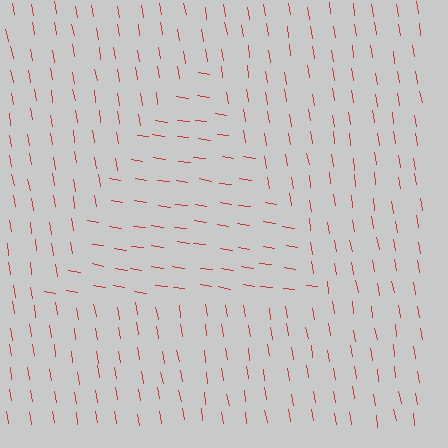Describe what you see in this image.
The image is filled with small red line segments. A triangle region in the image has lines oriented differently from the surrounding lines, creating a visible texture boundary.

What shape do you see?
I see a triangle.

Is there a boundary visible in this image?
Yes, there is a texture boundary formed by a change in line orientation.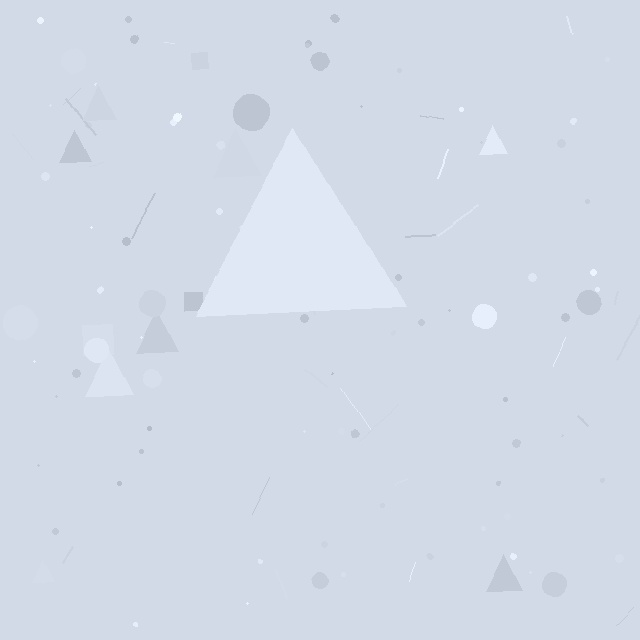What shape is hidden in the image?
A triangle is hidden in the image.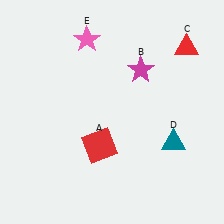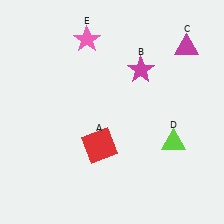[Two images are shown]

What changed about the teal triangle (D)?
In Image 1, D is teal. In Image 2, it changed to lime.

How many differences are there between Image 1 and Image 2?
There are 2 differences between the two images.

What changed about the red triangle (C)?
In Image 1, C is red. In Image 2, it changed to magenta.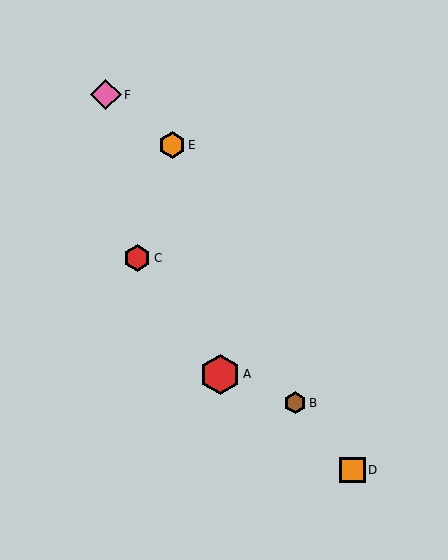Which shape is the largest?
The red hexagon (labeled A) is the largest.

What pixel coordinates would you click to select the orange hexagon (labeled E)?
Click at (172, 145) to select the orange hexagon E.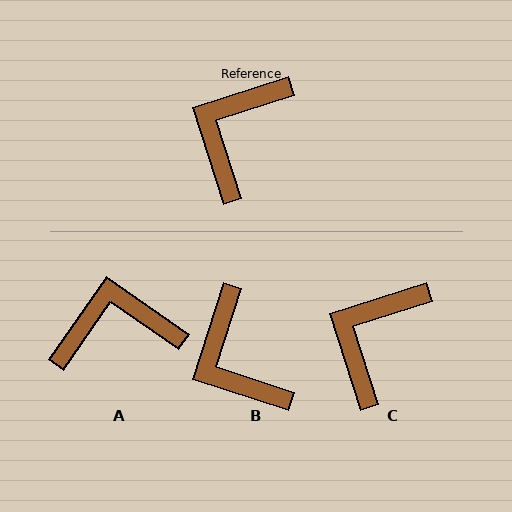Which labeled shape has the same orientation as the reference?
C.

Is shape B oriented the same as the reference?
No, it is off by about 55 degrees.